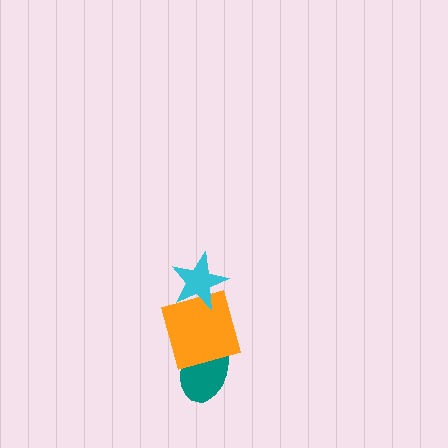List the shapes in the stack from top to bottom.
From top to bottom: the cyan star, the orange square, the teal ellipse.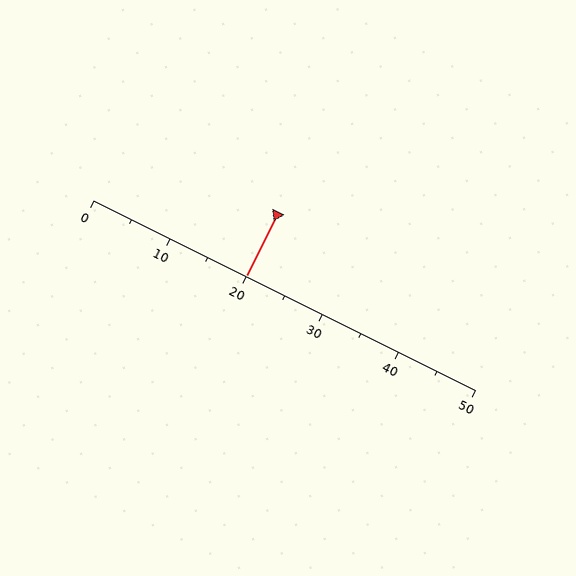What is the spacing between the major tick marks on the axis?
The major ticks are spaced 10 apart.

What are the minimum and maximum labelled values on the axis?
The axis runs from 0 to 50.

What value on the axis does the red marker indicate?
The marker indicates approximately 20.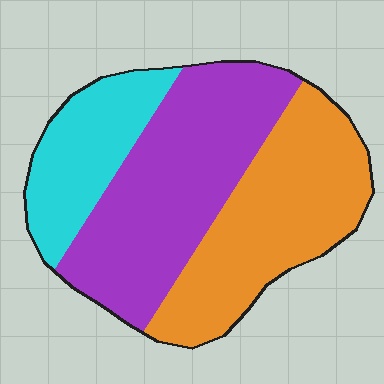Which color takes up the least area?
Cyan, at roughly 20%.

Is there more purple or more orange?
Purple.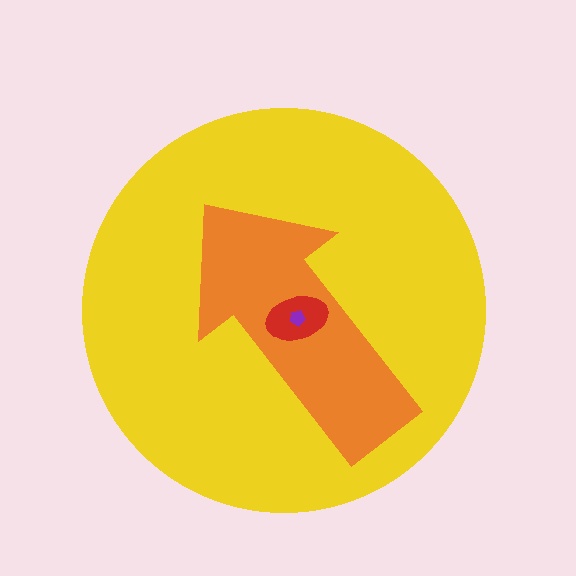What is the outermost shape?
The yellow circle.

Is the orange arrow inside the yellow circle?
Yes.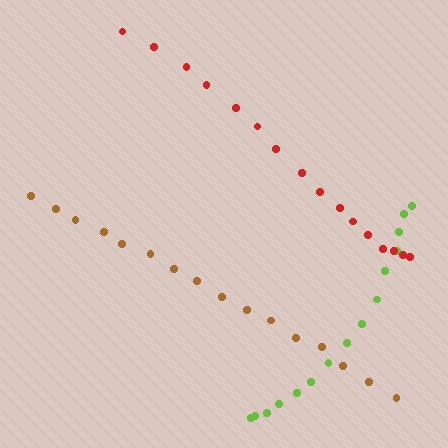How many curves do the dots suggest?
There are 3 distinct paths.